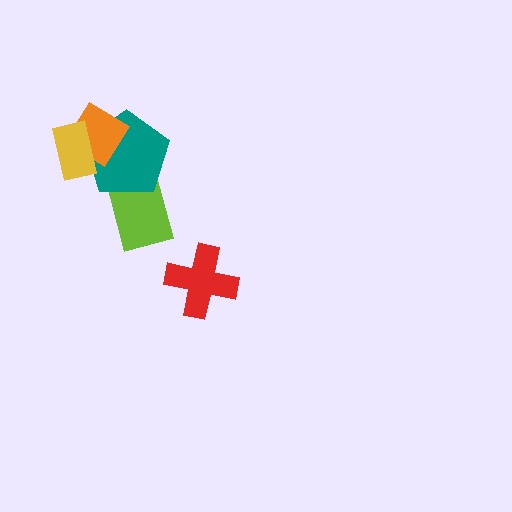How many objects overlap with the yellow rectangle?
2 objects overlap with the yellow rectangle.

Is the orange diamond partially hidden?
Yes, it is partially covered by another shape.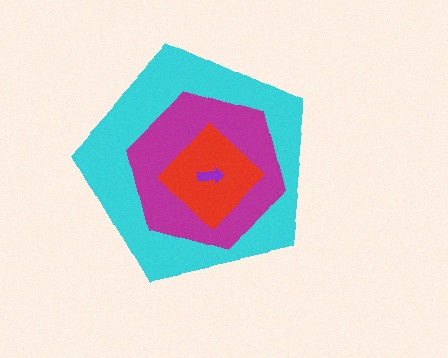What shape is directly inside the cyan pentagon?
The magenta hexagon.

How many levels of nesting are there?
4.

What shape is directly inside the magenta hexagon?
The red diamond.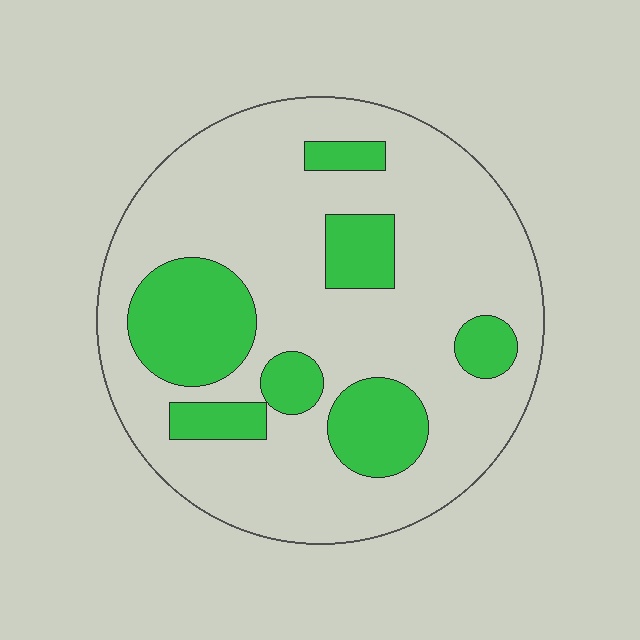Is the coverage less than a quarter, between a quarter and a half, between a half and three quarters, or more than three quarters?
Less than a quarter.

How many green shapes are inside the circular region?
7.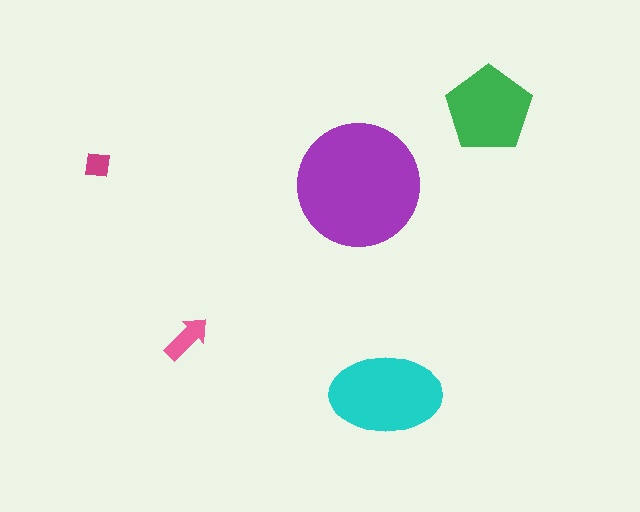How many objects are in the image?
There are 5 objects in the image.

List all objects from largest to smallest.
The purple circle, the cyan ellipse, the green pentagon, the pink arrow, the magenta square.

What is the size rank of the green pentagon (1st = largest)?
3rd.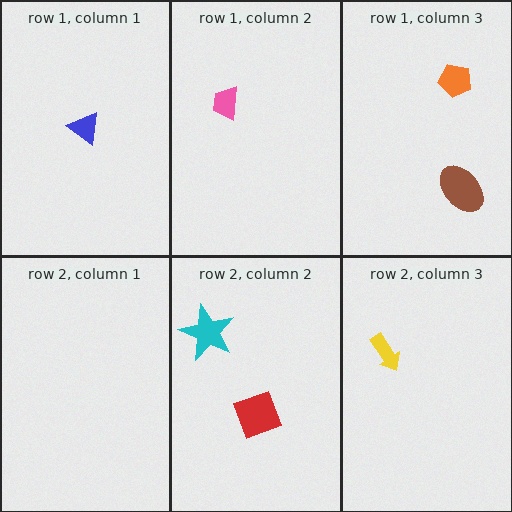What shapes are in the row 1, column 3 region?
The brown ellipse, the orange pentagon.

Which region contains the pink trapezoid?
The row 1, column 2 region.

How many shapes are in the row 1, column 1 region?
1.